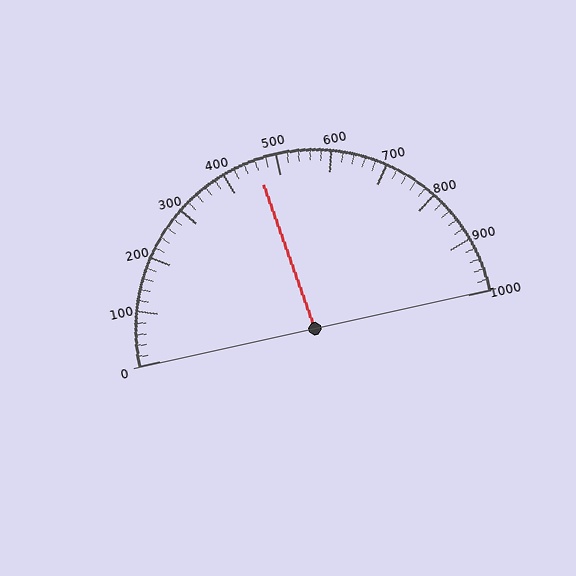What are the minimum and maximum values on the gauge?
The gauge ranges from 0 to 1000.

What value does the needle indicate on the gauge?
The needle indicates approximately 460.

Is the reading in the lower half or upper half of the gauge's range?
The reading is in the lower half of the range (0 to 1000).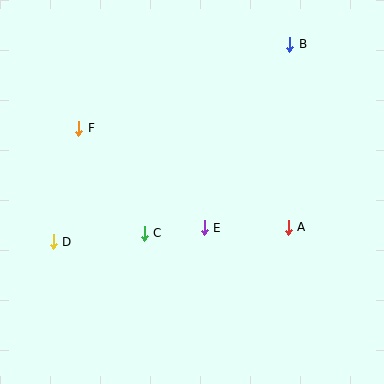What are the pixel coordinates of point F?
Point F is at (79, 128).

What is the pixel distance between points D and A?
The distance between D and A is 235 pixels.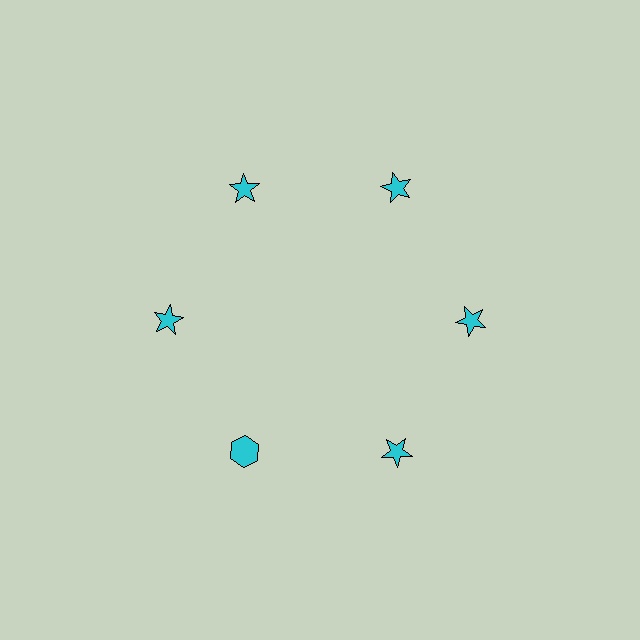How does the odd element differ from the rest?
It has a different shape: hexagon instead of star.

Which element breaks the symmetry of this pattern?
The cyan hexagon at roughly the 7 o'clock position breaks the symmetry. All other shapes are cyan stars.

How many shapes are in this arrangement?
There are 6 shapes arranged in a ring pattern.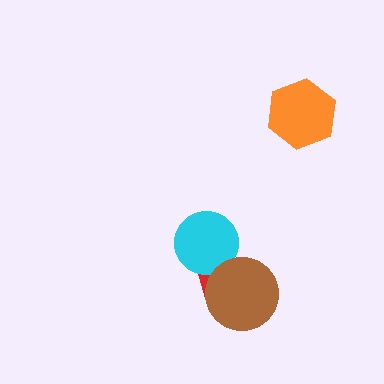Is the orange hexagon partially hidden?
No, no other shape covers it.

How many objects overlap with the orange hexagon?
0 objects overlap with the orange hexagon.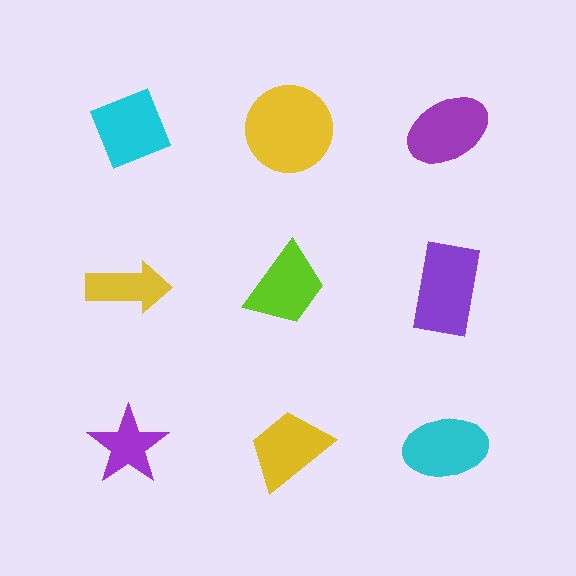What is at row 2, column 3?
A purple rectangle.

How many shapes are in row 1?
3 shapes.